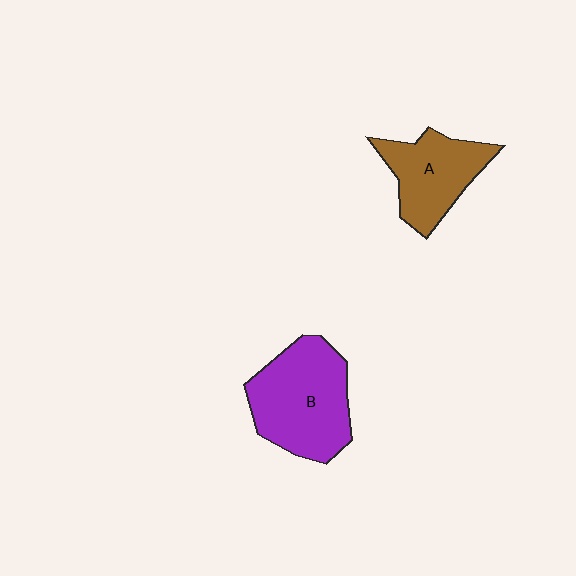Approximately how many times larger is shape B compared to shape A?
Approximately 1.4 times.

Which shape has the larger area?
Shape B (purple).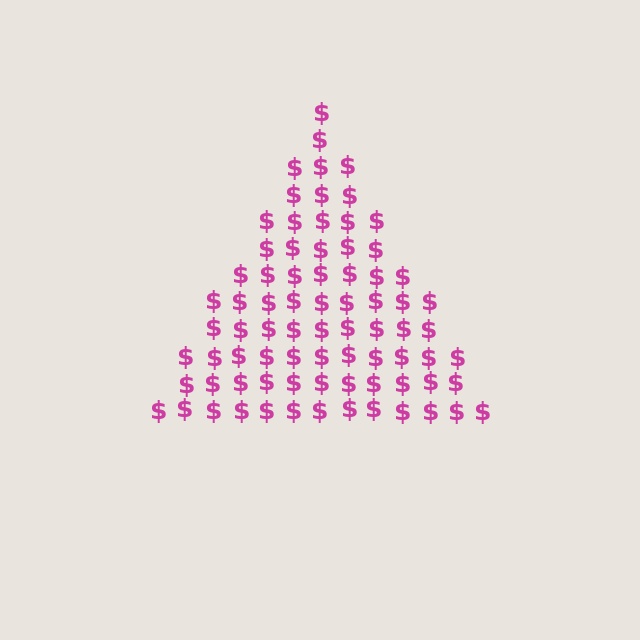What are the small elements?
The small elements are dollar signs.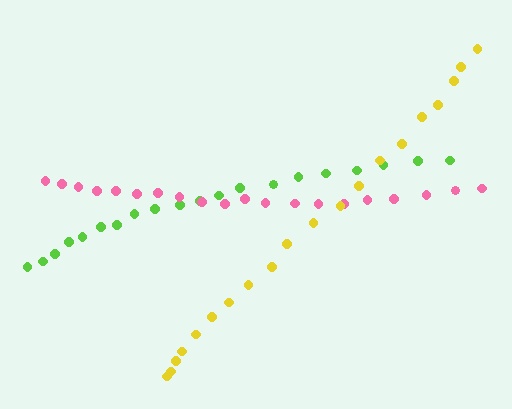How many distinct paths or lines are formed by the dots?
There are 3 distinct paths.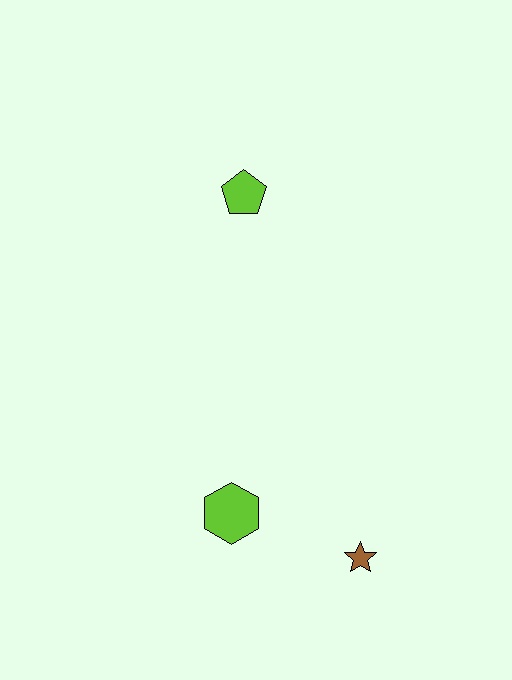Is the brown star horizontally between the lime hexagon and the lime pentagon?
No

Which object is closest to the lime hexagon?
The brown star is closest to the lime hexagon.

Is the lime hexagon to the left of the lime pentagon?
Yes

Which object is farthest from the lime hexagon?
The lime pentagon is farthest from the lime hexagon.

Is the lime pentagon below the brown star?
No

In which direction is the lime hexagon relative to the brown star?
The lime hexagon is to the left of the brown star.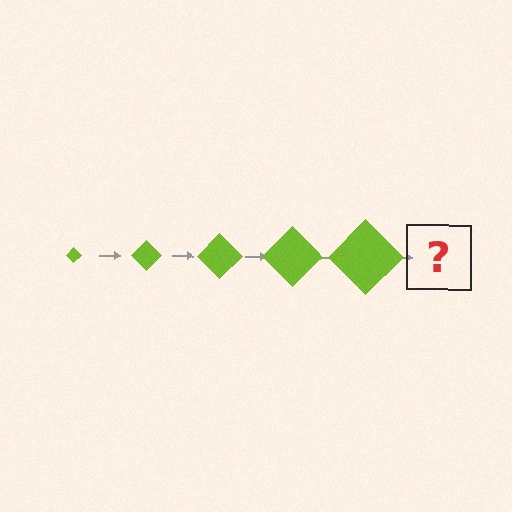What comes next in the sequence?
The next element should be a lime diamond, larger than the previous one.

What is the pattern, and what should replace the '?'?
The pattern is that the diamond gets progressively larger each step. The '?' should be a lime diamond, larger than the previous one.